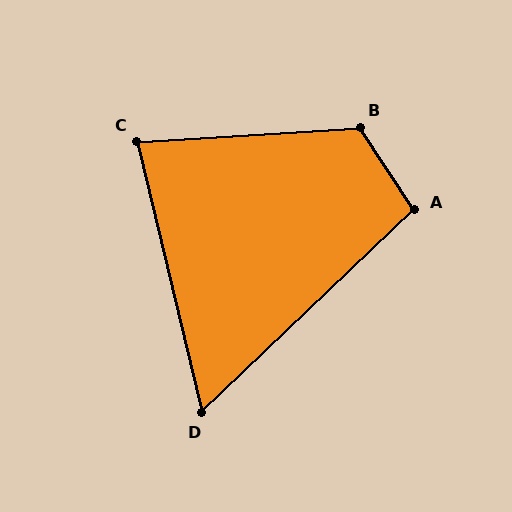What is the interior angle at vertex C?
Approximately 80 degrees (acute).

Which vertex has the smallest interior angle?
D, at approximately 60 degrees.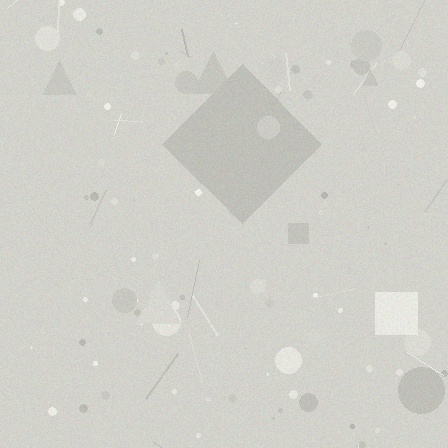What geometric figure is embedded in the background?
A diamond is embedded in the background.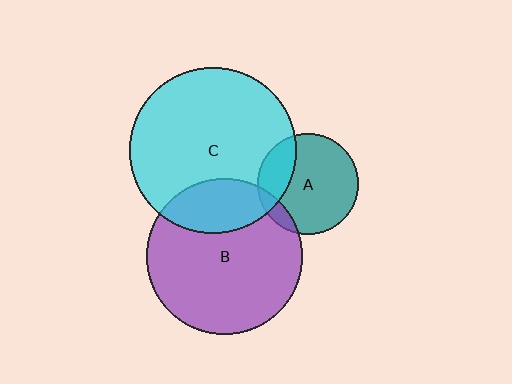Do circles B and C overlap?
Yes.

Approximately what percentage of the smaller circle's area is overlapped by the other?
Approximately 25%.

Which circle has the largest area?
Circle C (cyan).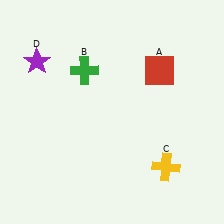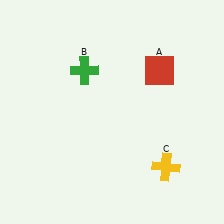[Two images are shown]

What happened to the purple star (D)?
The purple star (D) was removed in Image 2. It was in the top-left area of Image 1.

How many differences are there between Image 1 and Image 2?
There is 1 difference between the two images.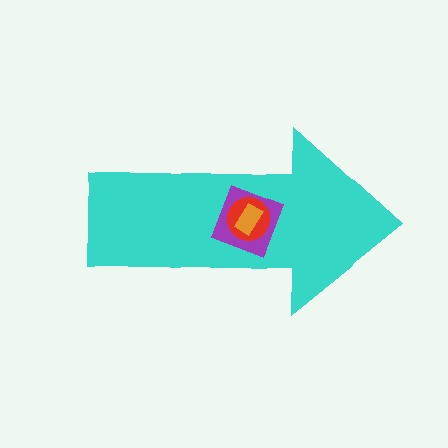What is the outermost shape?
The cyan arrow.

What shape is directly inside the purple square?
The red circle.